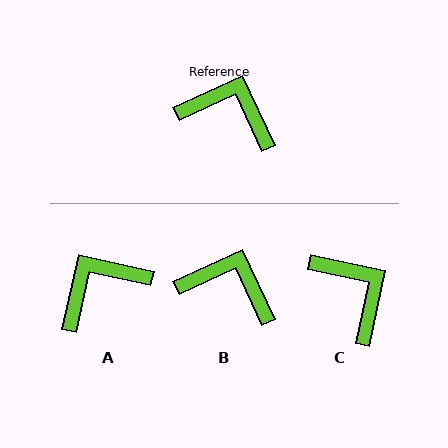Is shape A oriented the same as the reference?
No, it is off by about 53 degrees.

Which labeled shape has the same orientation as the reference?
B.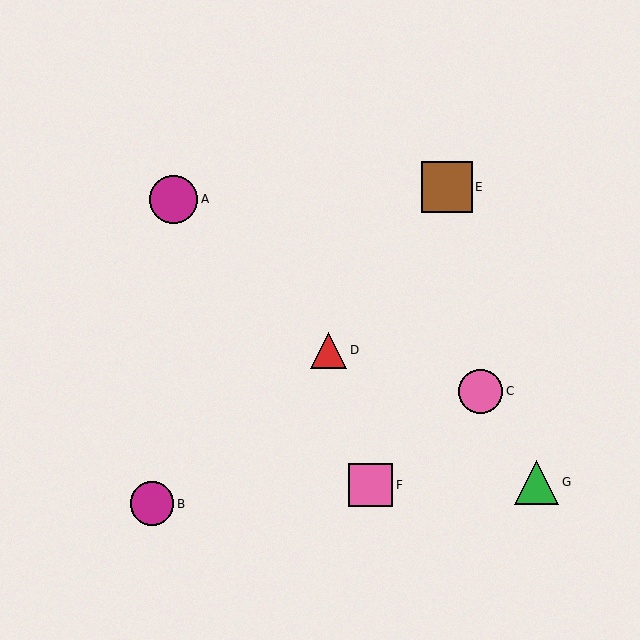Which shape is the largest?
The brown square (labeled E) is the largest.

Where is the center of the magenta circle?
The center of the magenta circle is at (152, 504).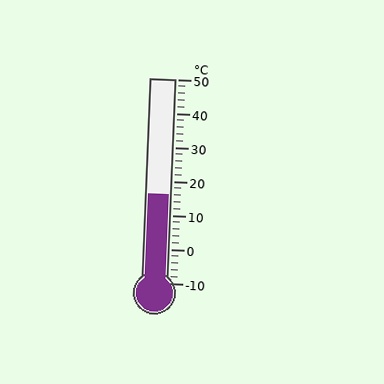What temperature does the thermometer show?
The thermometer shows approximately 16°C.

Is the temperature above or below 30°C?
The temperature is below 30°C.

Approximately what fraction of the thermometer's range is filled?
The thermometer is filled to approximately 45% of its range.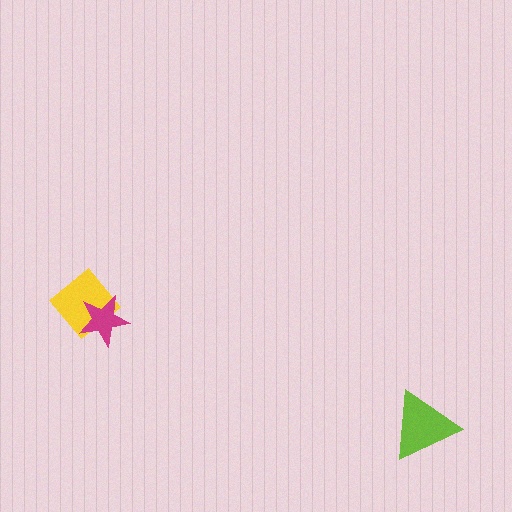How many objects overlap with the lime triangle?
0 objects overlap with the lime triangle.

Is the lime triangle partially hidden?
No, no other shape covers it.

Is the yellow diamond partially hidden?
Yes, it is partially covered by another shape.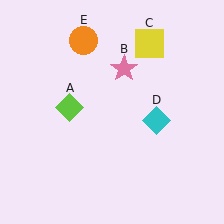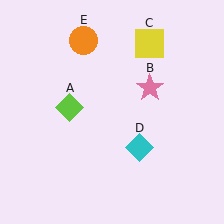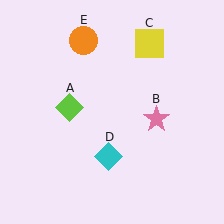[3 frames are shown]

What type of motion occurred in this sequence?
The pink star (object B), cyan diamond (object D) rotated clockwise around the center of the scene.